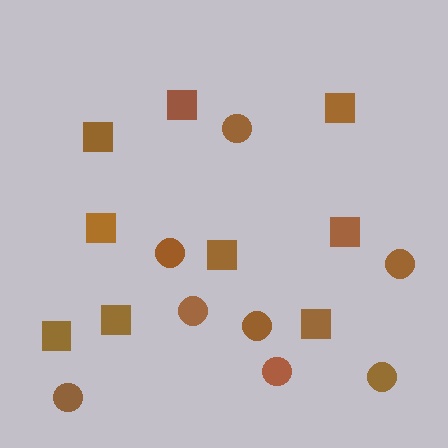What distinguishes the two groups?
There are 2 groups: one group of squares (9) and one group of circles (8).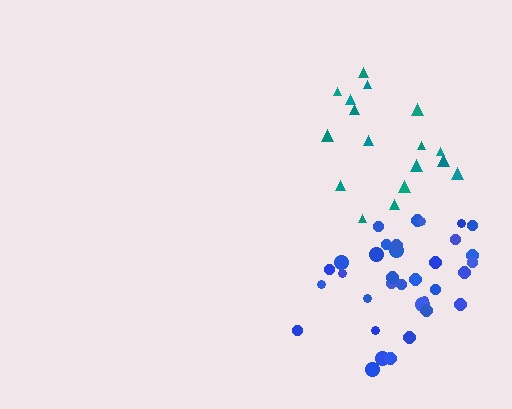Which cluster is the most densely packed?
Blue.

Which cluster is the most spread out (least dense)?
Teal.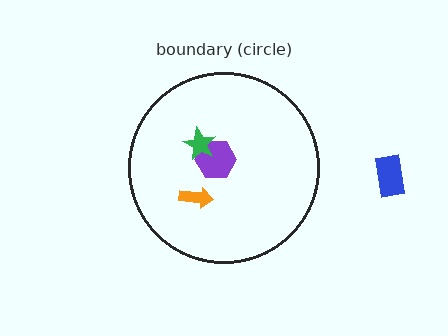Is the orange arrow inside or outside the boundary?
Inside.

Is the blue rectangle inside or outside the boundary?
Outside.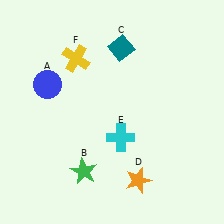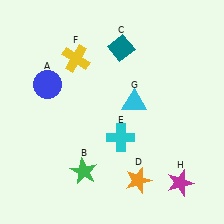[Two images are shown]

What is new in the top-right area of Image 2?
A cyan triangle (G) was added in the top-right area of Image 2.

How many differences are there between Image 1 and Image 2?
There are 2 differences between the two images.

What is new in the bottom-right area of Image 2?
A magenta star (H) was added in the bottom-right area of Image 2.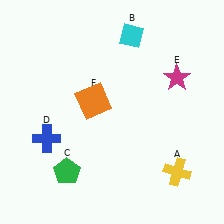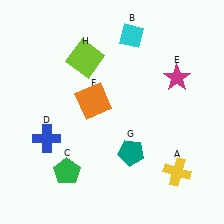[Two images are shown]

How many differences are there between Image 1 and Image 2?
There are 2 differences between the two images.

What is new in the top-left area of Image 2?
A lime square (H) was added in the top-left area of Image 2.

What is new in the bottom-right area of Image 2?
A teal pentagon (G) was added in the bottom-right area of Image 2.